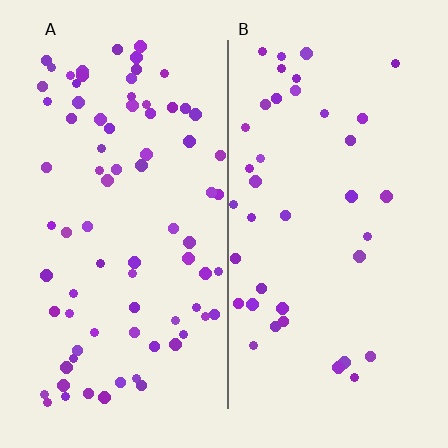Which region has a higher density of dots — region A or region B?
A (the left).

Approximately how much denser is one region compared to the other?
Approximately 2.0× — region A over region B.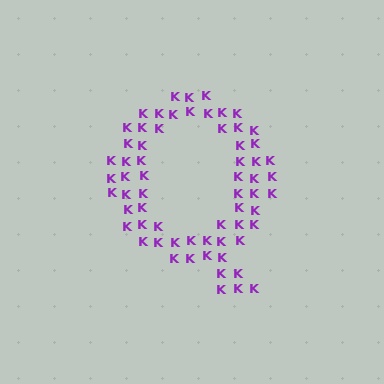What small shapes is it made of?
It is made of small letter K's.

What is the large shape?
The large shape is the letter Q.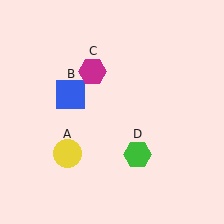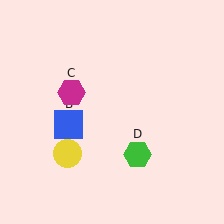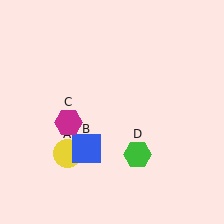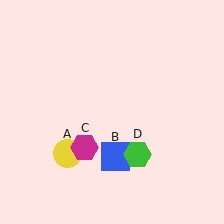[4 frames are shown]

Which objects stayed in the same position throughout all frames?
Yellow circle (object A) and green hexagon (object D) remained stationary.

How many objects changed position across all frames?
2 objects changed position: blue square (object B), magenta hexagon (object C).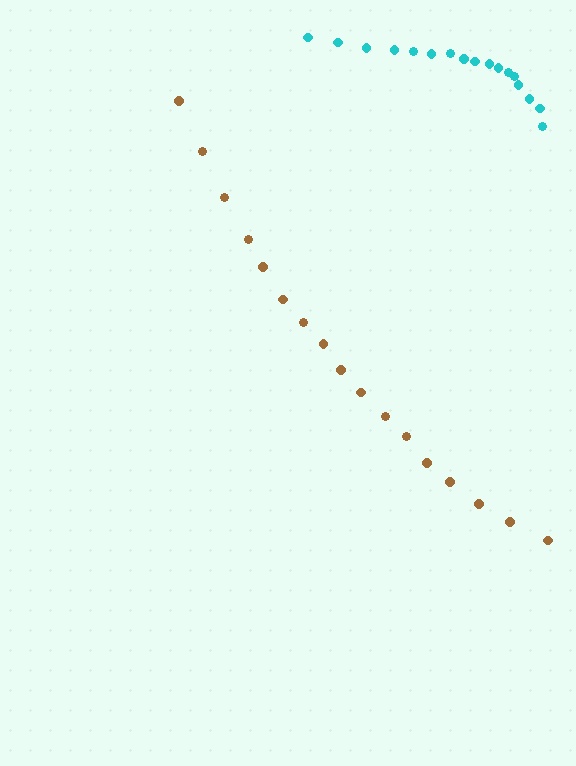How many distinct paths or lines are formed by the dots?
There are 2 distinct paths.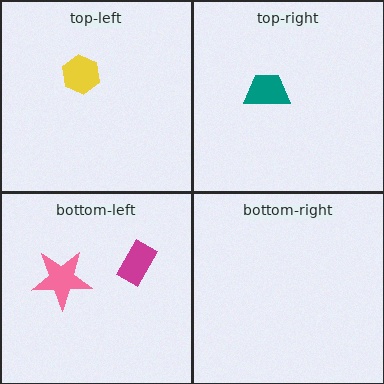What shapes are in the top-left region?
The yellow hexagon.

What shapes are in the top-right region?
The teal trapezoid.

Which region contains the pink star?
The bottom-left region.